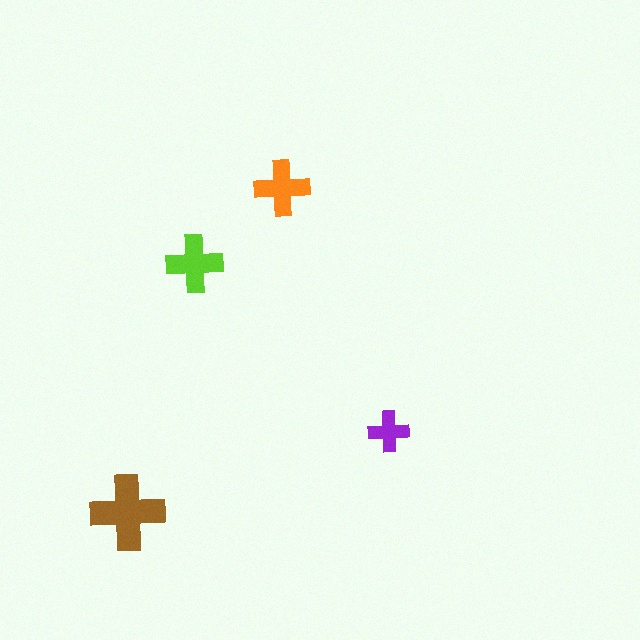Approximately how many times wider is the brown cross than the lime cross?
About 1.5 times wider.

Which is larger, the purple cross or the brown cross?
The brown one.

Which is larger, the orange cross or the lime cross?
The lime one.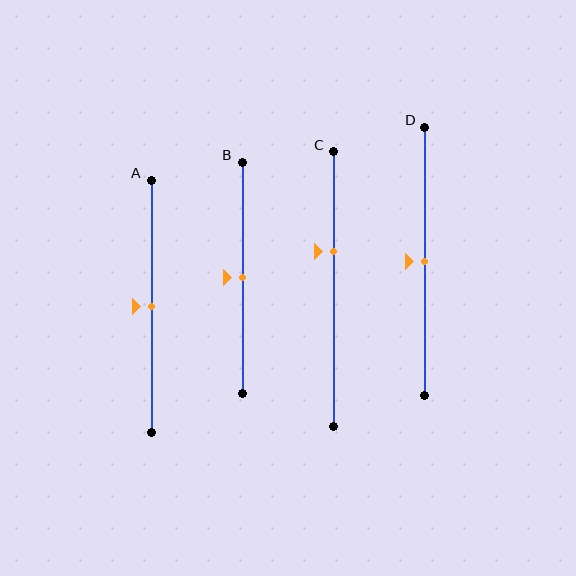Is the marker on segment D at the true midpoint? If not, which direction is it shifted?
Yes, the marker on segment D is at the true midpoint.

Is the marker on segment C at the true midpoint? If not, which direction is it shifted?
No, the marker on segment C is shifted upward by about 14% of the segment length.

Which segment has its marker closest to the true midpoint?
Segment A has its marker closest to the true midpoint.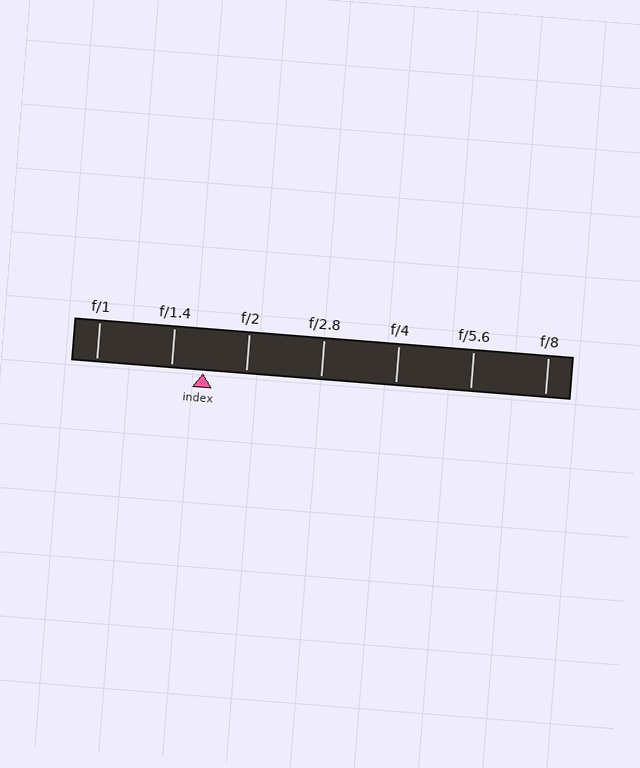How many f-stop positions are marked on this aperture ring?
There are 7 f-stop positions marked.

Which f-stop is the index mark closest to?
The index mark is closest to f/1.4.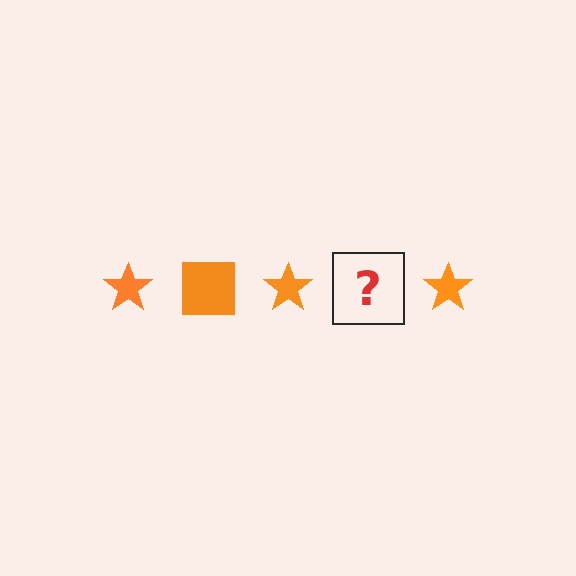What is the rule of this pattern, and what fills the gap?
The rule is that the pattern cycles through star, square shapes in orange. The gap should be filled with an orange square.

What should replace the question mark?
The question mark should be replaced with an orange square.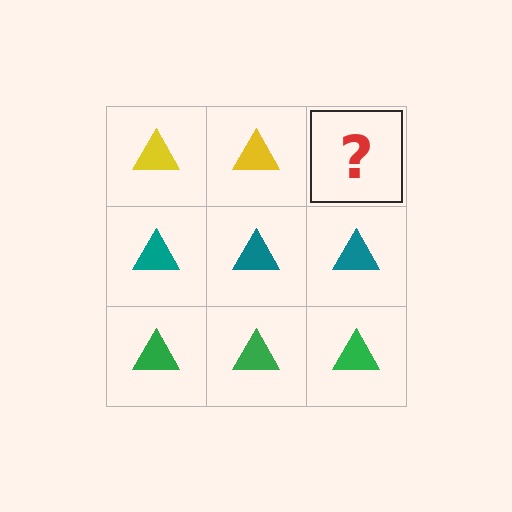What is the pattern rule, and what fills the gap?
The rule is that each row has a consistent color. The gap should be filled with a yellow triangle.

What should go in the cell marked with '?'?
The missing cell should contain a yellow triangle.